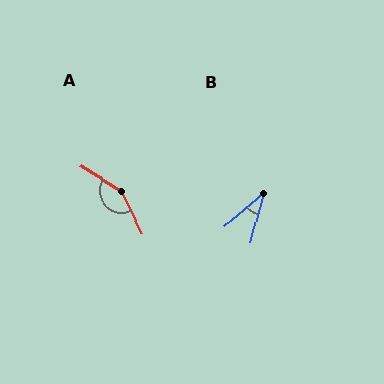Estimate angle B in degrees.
Approximately 34 degrees.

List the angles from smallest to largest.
B (34°), A (148°).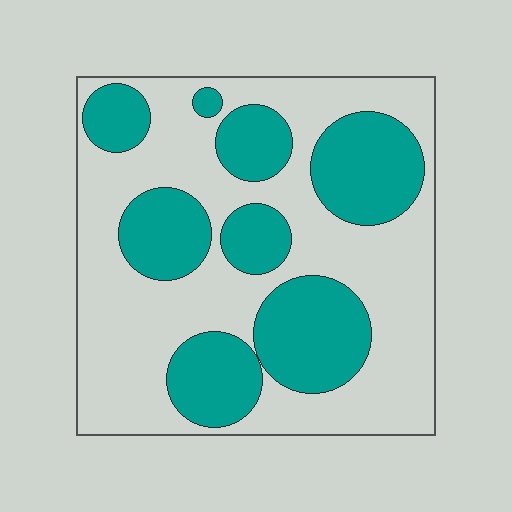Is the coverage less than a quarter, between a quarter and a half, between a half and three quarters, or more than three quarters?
Between a quarter and a half.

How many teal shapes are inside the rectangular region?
8.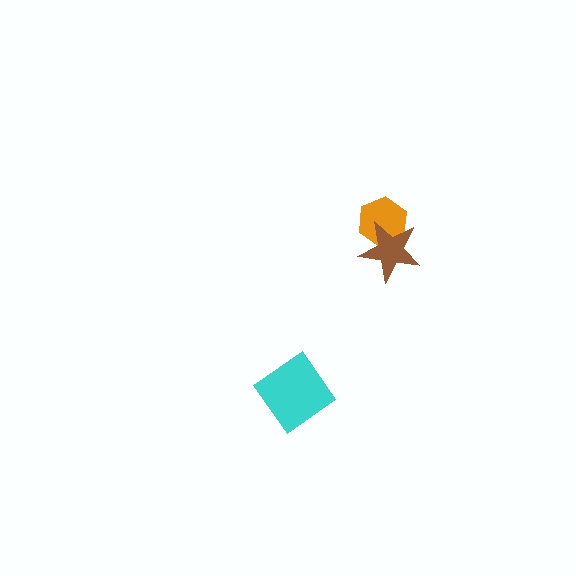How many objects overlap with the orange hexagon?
1 object overlaps with the orange hexagon.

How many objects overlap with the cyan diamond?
0 objects overlap with the cyan diamond.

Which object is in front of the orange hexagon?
The brown star is in front of the orange hexagon.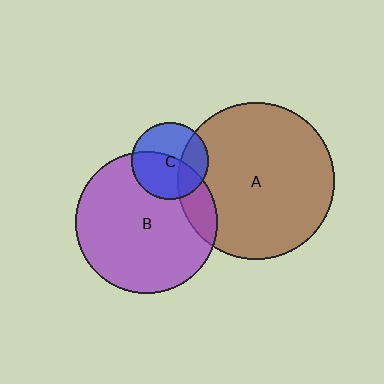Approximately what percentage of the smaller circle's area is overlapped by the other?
Approximately 30%.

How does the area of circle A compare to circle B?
Approximately 1.2 times.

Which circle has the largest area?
Circle A (brown).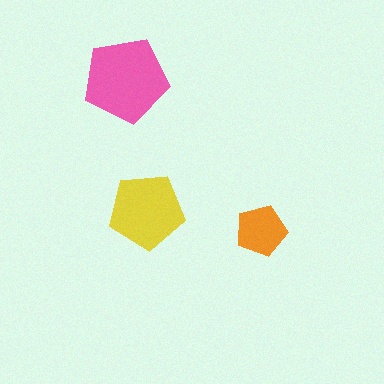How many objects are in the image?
There are 3 objects in the image.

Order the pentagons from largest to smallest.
the pink one, the yellow one, the orange one.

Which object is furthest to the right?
The orange pentagon is rightmost.